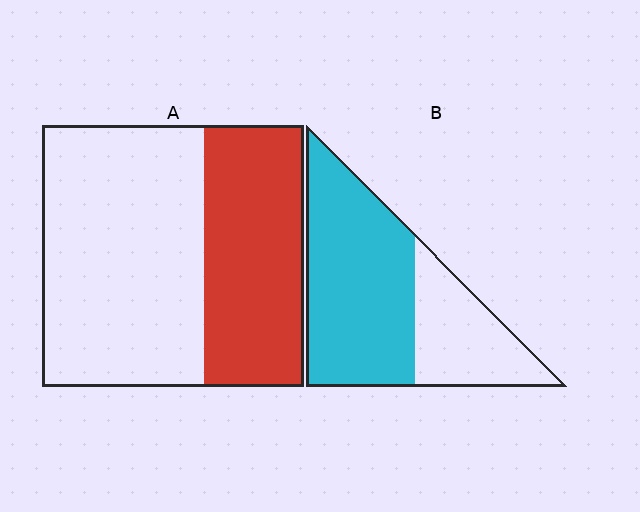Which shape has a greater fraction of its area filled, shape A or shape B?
Shape B.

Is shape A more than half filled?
No.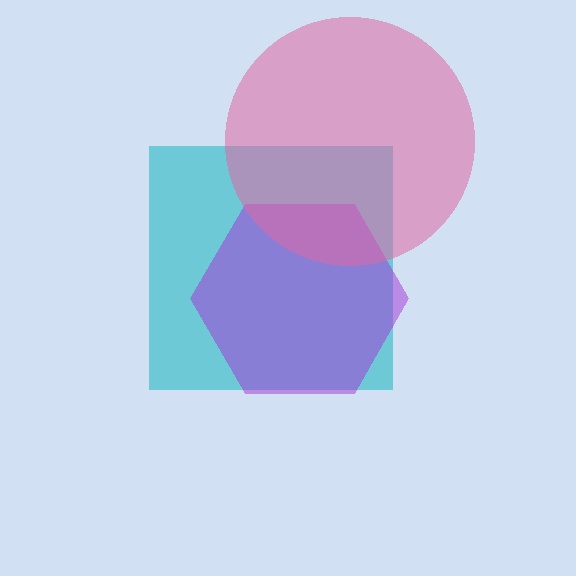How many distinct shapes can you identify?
There are 3 distinct shapes: a cyan square, a purple hexagon, a pink circle.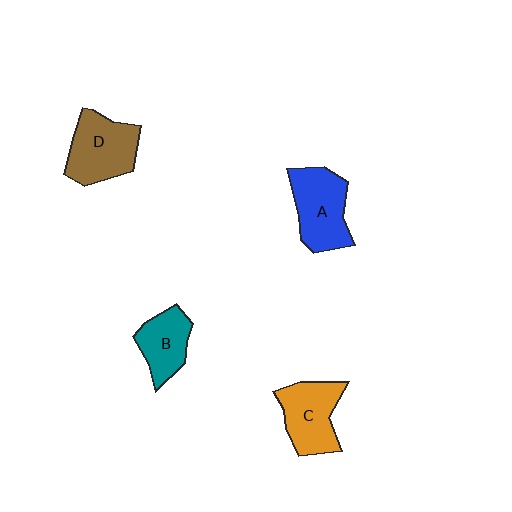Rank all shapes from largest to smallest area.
From largest to smallest: D (brown), A (blue), C (orange), B (teal).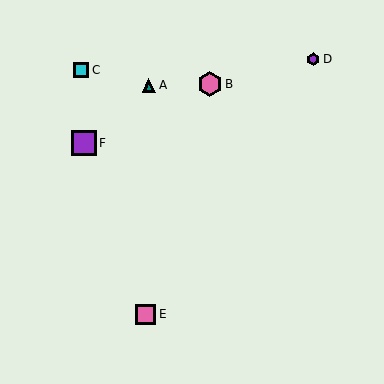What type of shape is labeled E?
Shape E is a pink square.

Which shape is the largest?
The purple square (labeled F) is the largest.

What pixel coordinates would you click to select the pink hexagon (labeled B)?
Click at (210, 84) to select the pink hexagon B.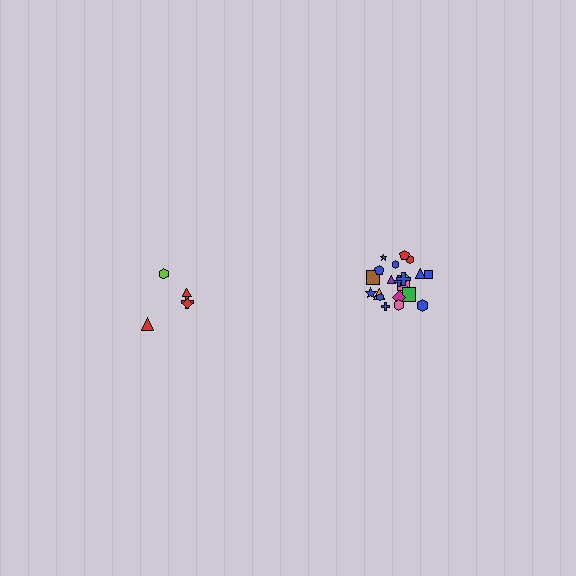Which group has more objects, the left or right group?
The right group.